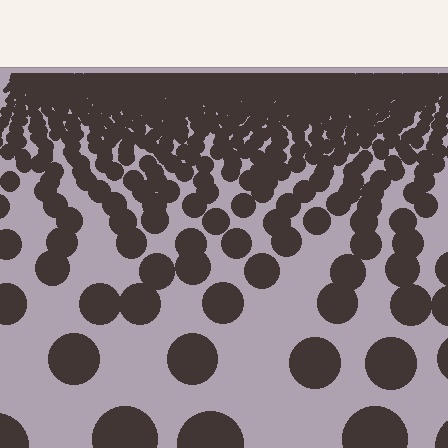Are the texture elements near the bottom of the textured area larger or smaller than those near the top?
Larger. Near the bottom, elements are closer to the viewer and appear at a bigger on-screen size.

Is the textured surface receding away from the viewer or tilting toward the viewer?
The surface is receding away from the viewer. Texture elements get smaller and denser toward the top.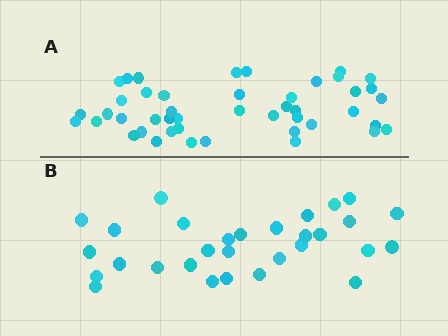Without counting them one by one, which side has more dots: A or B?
Region A (the top region) has more dots.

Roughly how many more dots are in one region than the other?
Region A has approximately 15 more dots than region B.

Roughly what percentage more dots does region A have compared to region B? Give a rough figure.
About 50% more.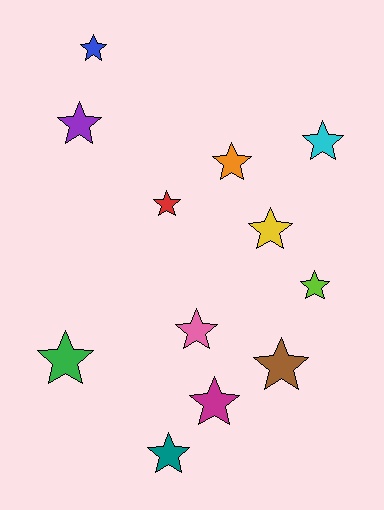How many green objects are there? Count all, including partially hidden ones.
There is 1 green object.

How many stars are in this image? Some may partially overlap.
There are 12 stars.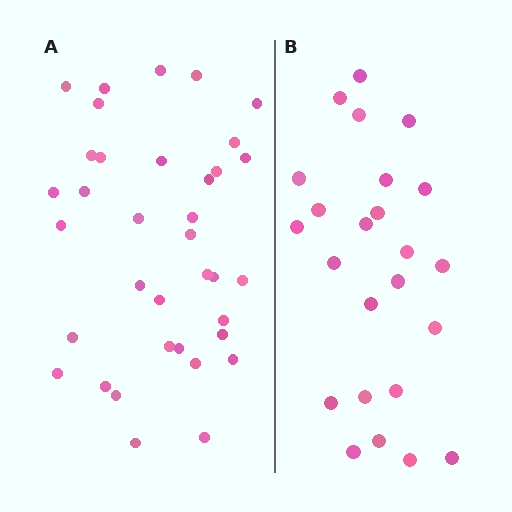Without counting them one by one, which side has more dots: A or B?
Region A (the left region) has more dots.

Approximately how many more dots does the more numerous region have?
Region A has roughly 12 or so more dots than region B.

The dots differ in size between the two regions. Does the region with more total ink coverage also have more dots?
No. Region B has more total ink coverage because its dots are larger, but region A actually contains more individual dots. Total area can be misleading — the number of items is what matters here.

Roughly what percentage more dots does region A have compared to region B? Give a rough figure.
About 50% more.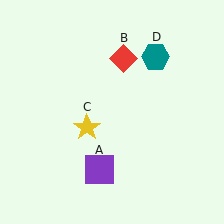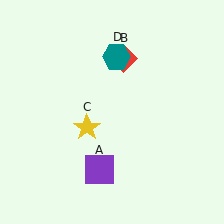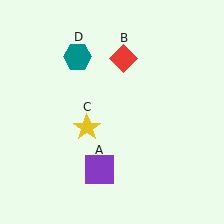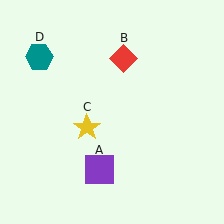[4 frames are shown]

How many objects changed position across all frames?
1 object changed position: teal hexagon (object D).